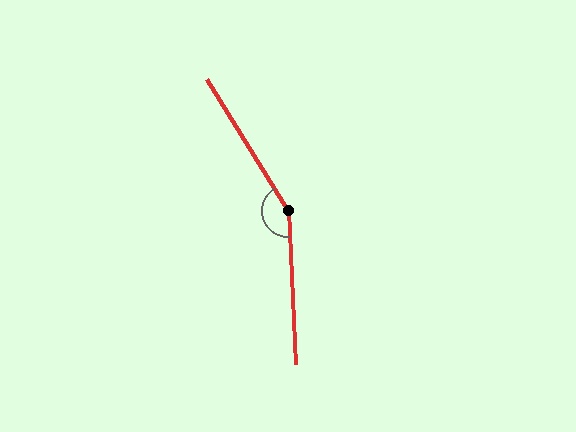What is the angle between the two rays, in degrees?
Approximately 151 degrees.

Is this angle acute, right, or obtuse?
It is obtuse.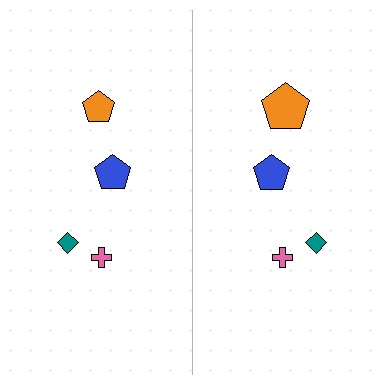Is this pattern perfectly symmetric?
No, the pattern is not perfectly symmetric. The orange pentagon on the right side has a different size than its mirror counterpart.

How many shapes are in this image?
There are 8 shapes in this image.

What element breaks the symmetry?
The orange pentagon on the right side has a different size than its mirror counterpart.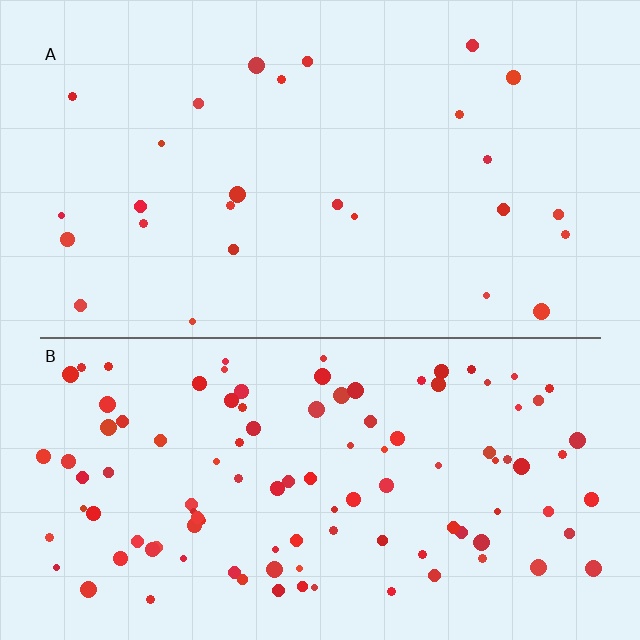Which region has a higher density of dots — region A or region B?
B (the bottom).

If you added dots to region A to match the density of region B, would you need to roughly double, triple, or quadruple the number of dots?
Approximately quadruple.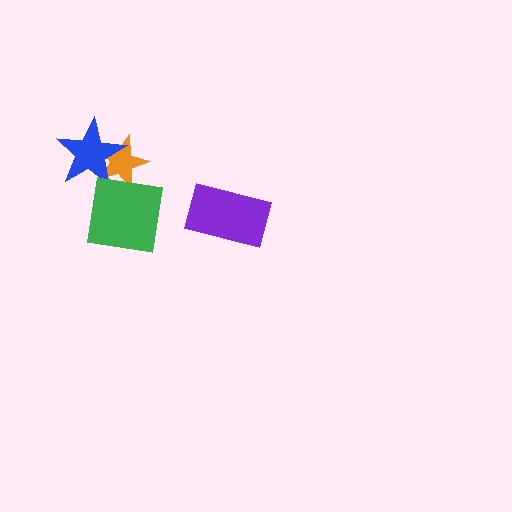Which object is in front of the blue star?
The green square is in front of the blue star.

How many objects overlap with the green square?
2 objects overlap with the green square.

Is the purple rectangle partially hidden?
No, no other shape covers it.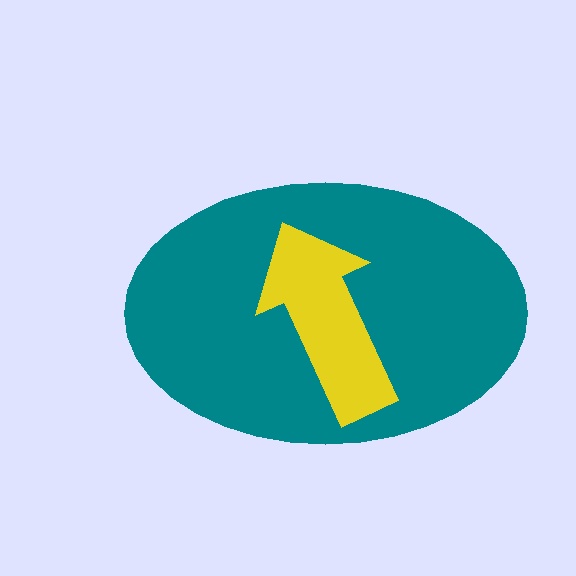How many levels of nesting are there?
2.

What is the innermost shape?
The yellow arrow.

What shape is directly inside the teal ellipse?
The yellow arrow.